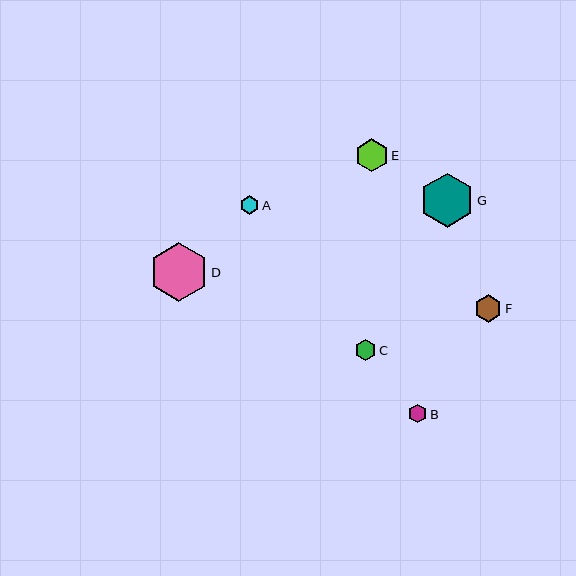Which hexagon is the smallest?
Hexagon A is the smallest with a size of approximately 19 pixels.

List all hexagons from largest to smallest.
From largest to smallest: D, G, E, F, C, B, A.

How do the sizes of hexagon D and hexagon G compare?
Hexagon D and hexagon G are approximately the same size.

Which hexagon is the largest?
Hexagon D is the largest with a size of approximately 59 pixels.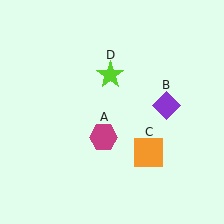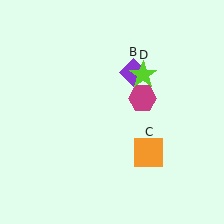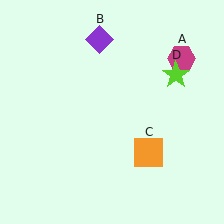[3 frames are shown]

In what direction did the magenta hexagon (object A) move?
The magenta hexagon (object A) moved up and to the right.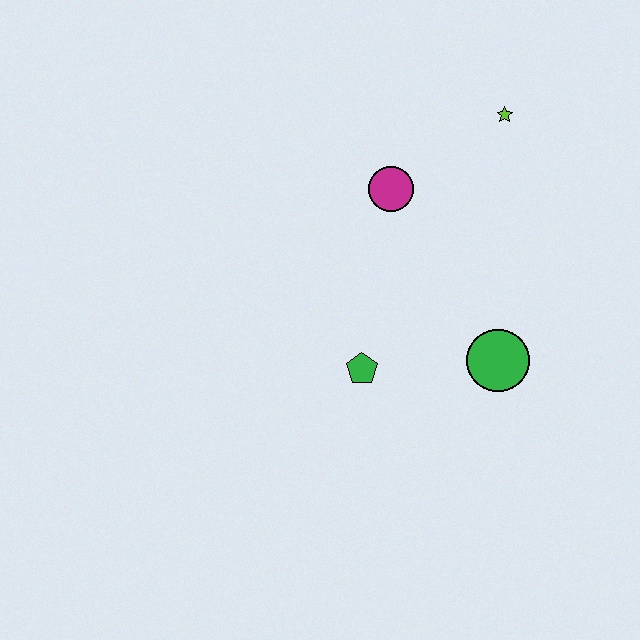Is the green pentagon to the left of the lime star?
Yes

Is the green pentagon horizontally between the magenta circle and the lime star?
No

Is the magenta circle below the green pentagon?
No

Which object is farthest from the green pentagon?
The lime star is farthest from the green pentagon.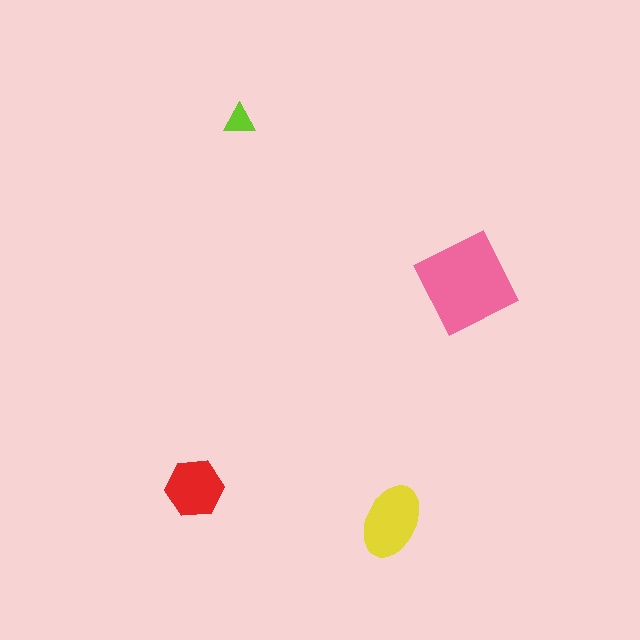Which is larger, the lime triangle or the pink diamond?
The pink diamond.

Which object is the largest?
The pink diamond.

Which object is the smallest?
The lime triangle.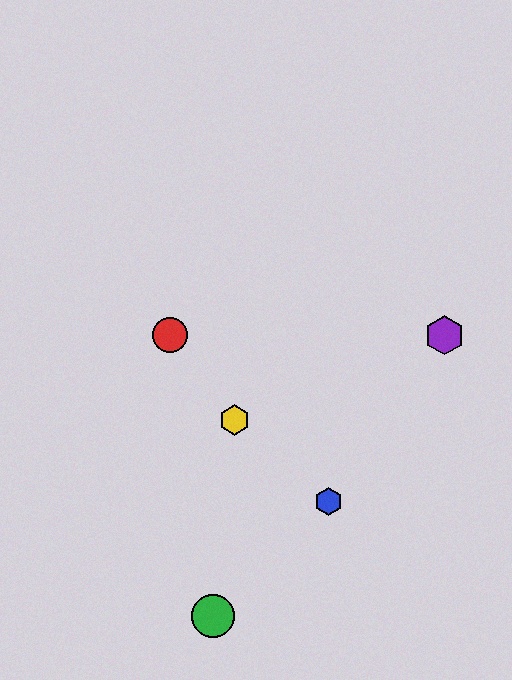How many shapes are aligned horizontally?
2 shapes (the red circle, the purple hexagon) are aligned horizontally.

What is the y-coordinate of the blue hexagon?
The blue hexagon is at y≈502.